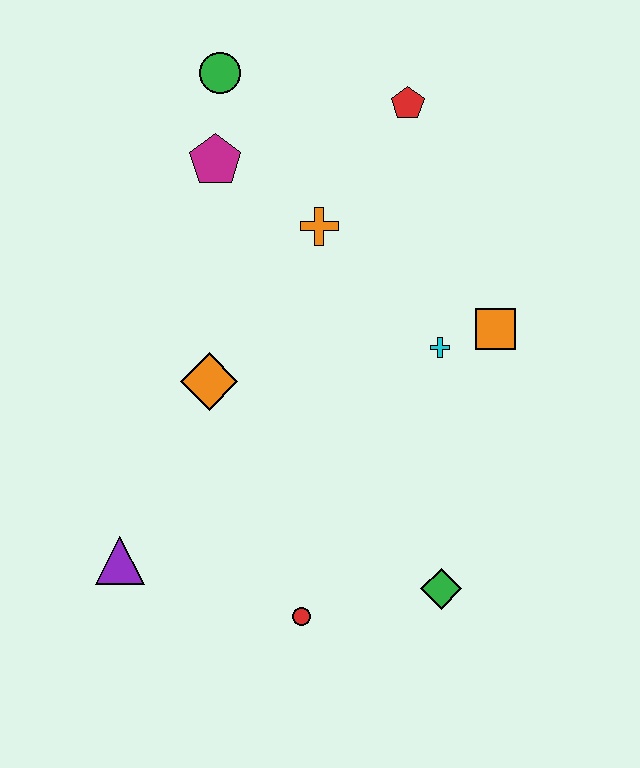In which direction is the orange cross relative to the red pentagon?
The orange cross is below the red pentagon.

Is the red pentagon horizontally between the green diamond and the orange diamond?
Yes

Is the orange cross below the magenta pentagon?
Yes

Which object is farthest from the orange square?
The purple triangle is farthest from the orange square.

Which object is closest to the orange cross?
The magenta pentagon is closest to the orange cross.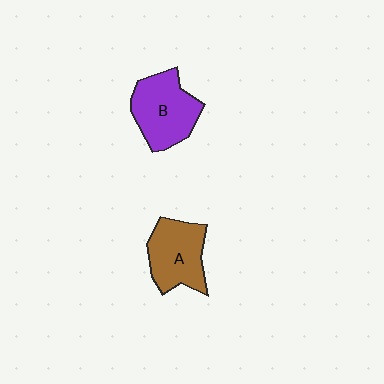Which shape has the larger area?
Shape B (purple).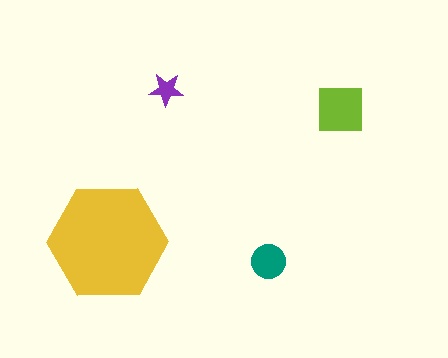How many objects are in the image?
There are 4 objects in the image.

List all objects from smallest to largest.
The purple star, the teal circle, the lime square, the yellow hexagon.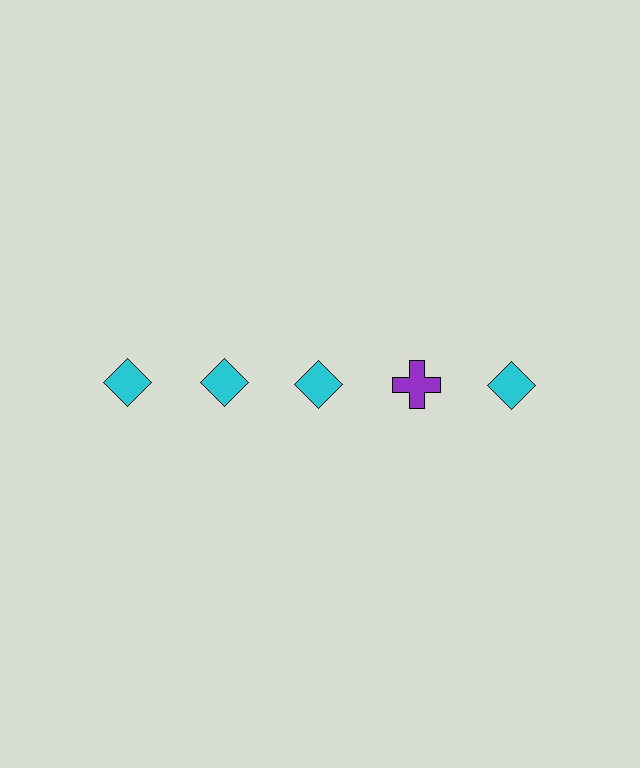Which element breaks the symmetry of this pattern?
The purple cross in the top row, second from right column breaks the symmetry. All other shapes are cyan diamonds.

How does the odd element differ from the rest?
It differs in both color (purple instead of cyan) and shape (cross instead of diamond).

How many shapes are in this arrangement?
There are 5 shapes arranged in a grid pattern.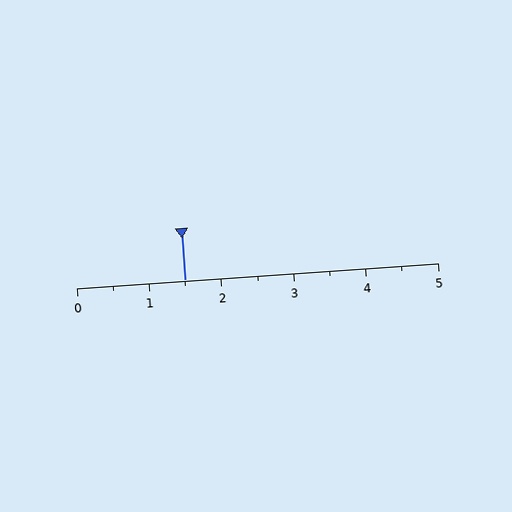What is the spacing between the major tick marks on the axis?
The major ticks are spaced 1 apart.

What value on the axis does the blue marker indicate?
The marker indicates approximately 1.5.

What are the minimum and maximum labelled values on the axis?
The axis runs from 0 to 5.